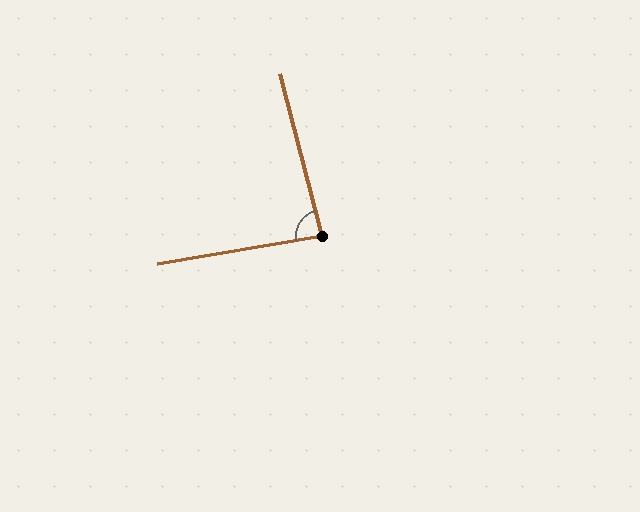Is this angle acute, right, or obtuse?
It is acute.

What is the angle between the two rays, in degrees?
Approximately 85 degrees.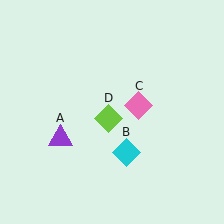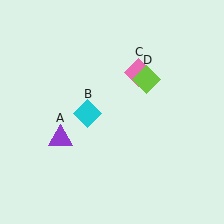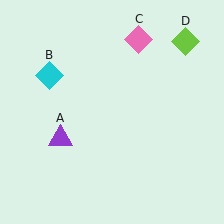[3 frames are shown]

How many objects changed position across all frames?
3 objects changed position: cyan diamond (object B), pink diamond (object C), lime diamond (object D).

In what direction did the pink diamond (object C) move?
The pink diamond (object C) moved up.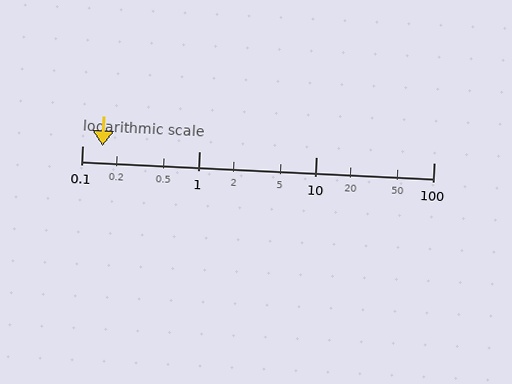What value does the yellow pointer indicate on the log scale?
The pointer indicates approximately 0.15.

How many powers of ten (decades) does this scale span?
The scale spans 3 decades, from 0.1 to 100.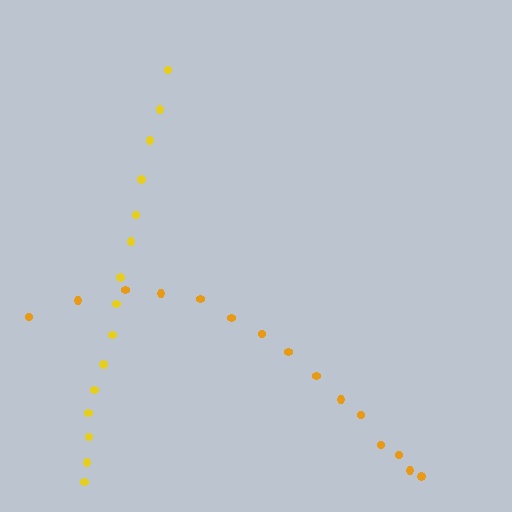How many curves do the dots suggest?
There are 2 distinct paths.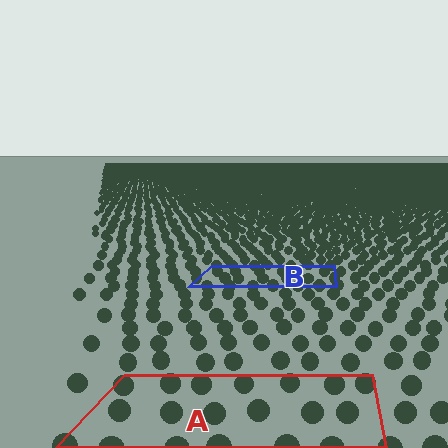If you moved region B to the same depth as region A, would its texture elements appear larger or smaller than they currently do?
They would appear larger. At a closer depth, the same texture elements are projected at a bigger on-screen size.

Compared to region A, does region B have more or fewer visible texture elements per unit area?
Region B has more texture elements per unit area — they are packed more densely because it is farther away.